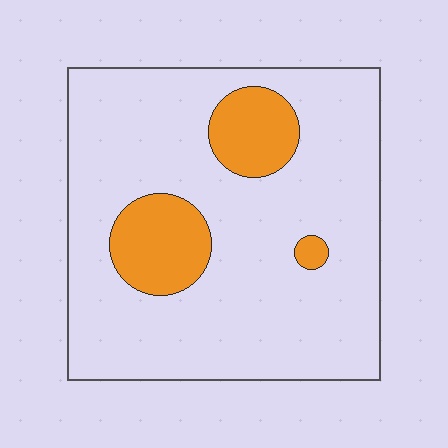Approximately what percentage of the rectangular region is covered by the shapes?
Approximately 15%.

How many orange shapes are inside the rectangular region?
3.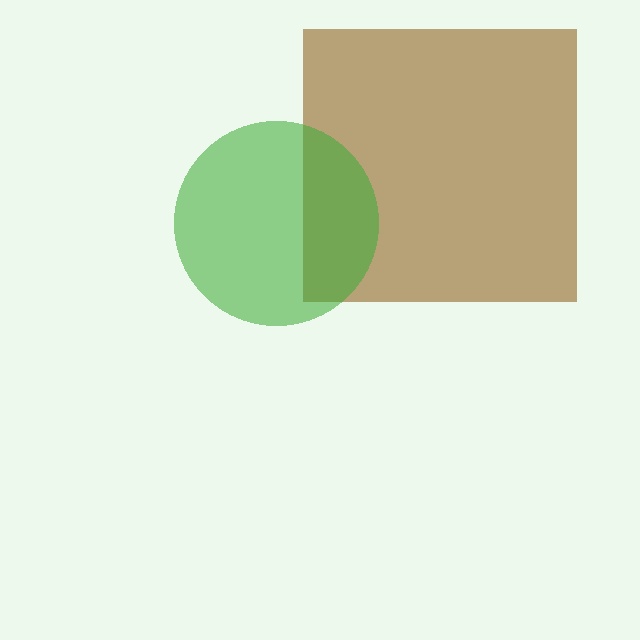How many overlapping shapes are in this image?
There are 2 overlapping shapes in the image.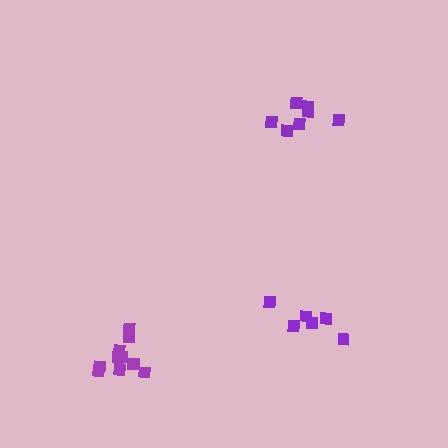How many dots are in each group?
Group 1: 11 dots, Group 2: 6 dots, Group 3: 7 dots (24 total).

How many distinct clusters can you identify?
There are 3 distinct clusters.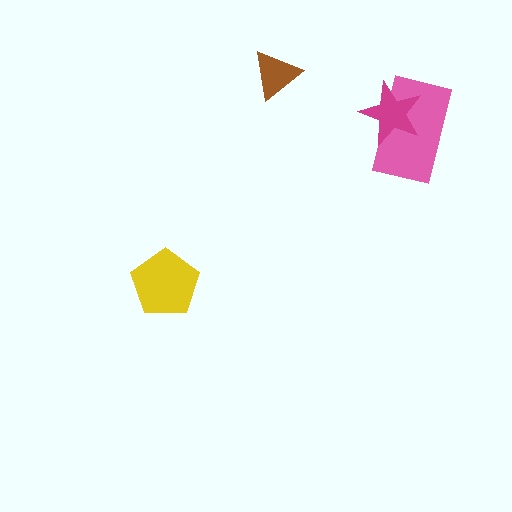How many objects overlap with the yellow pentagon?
0 objects overlap with the yellow pentagon.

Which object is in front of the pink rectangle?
The magenta star is in front of the pink rectangle.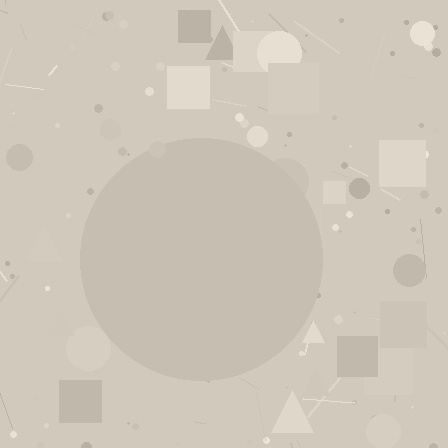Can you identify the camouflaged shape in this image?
The camouflaged shape is a circle.